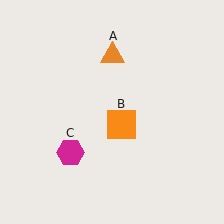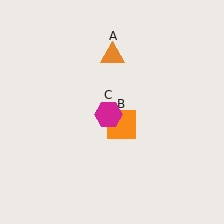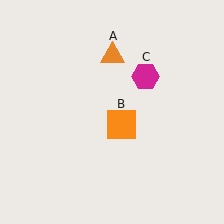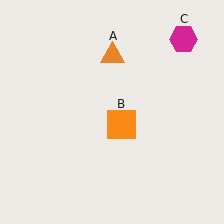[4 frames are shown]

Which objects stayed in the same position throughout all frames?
Orange triangle (object A) and orange square (object B) remained stationary.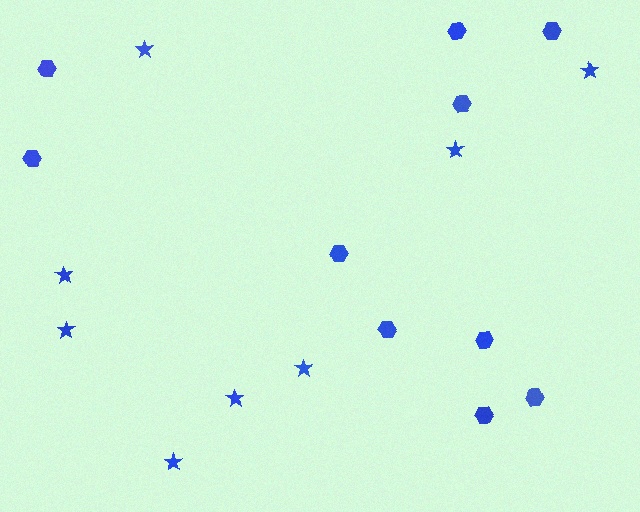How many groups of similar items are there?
There are 2 groups: one group of hexagons (10) and one group of stars (8).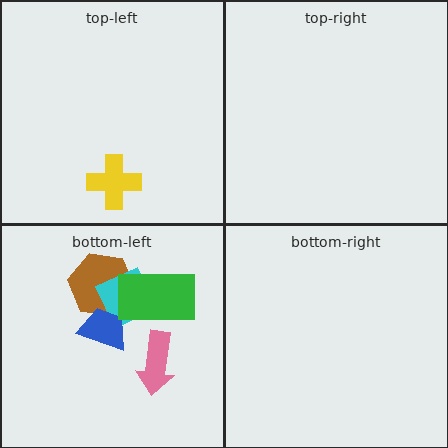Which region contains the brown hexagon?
The bottom-left region.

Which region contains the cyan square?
The bottom-left region.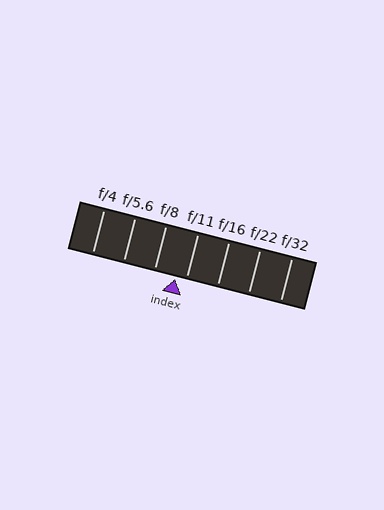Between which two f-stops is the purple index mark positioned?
The index mark is between f/8 and f/11.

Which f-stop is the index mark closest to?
The index mark is closest to f/11.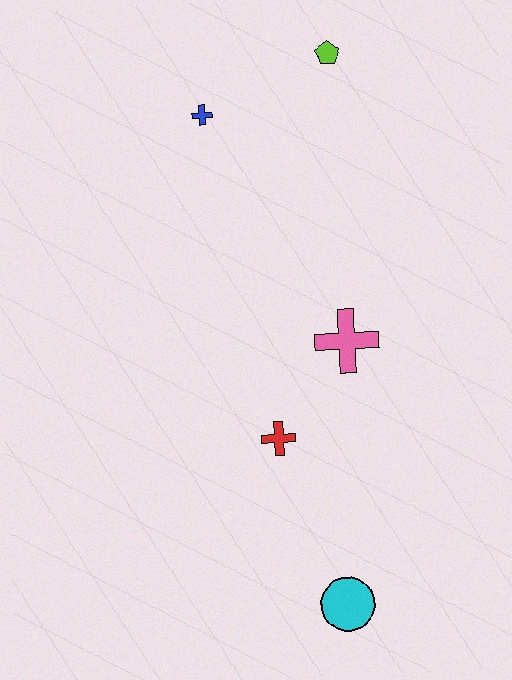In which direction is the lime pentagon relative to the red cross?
The lime pentagon is above the red cross.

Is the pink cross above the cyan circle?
Yes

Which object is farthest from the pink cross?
The lime pentagon is farthest from the pink cross.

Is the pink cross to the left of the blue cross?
No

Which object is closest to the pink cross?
The red cross is closest to the pink cross.